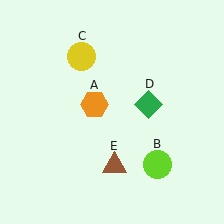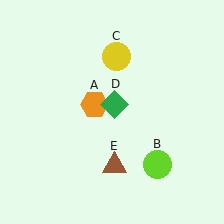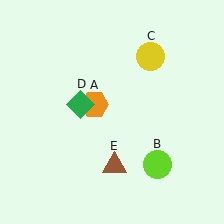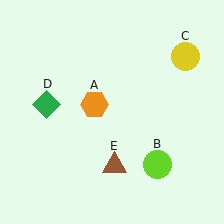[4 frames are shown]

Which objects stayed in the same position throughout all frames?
Orange hexagon (object A) and lime circle (object B) and brown triangle (object E) remained stationary.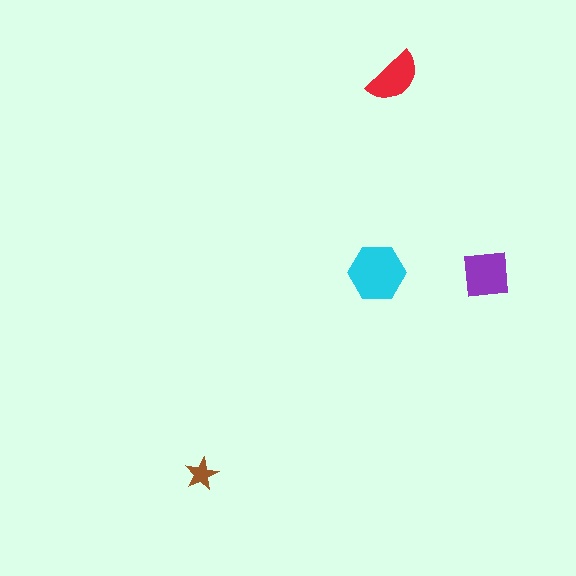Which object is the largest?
The cyan hexagon.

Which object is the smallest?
The brown star.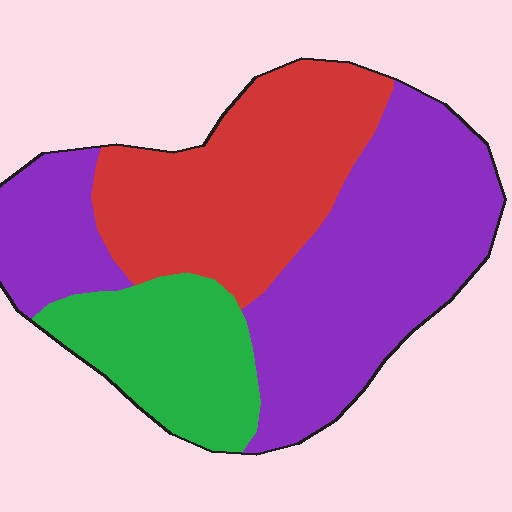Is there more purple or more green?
Purple.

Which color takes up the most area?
Purple, at roughly 50%.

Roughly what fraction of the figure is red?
Red takes up about one third (1/3) of the figure.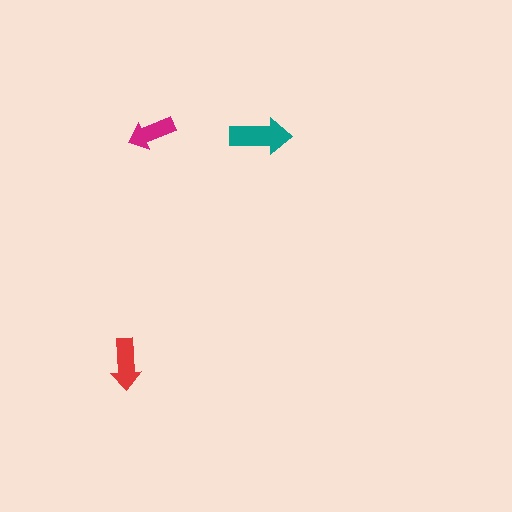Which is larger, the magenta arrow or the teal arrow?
The teal one.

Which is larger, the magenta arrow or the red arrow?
The red one.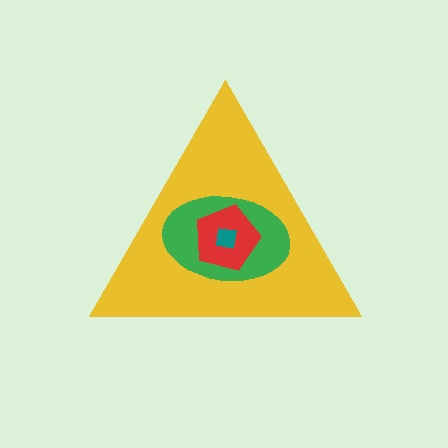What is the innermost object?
The teal square.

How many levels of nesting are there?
4.